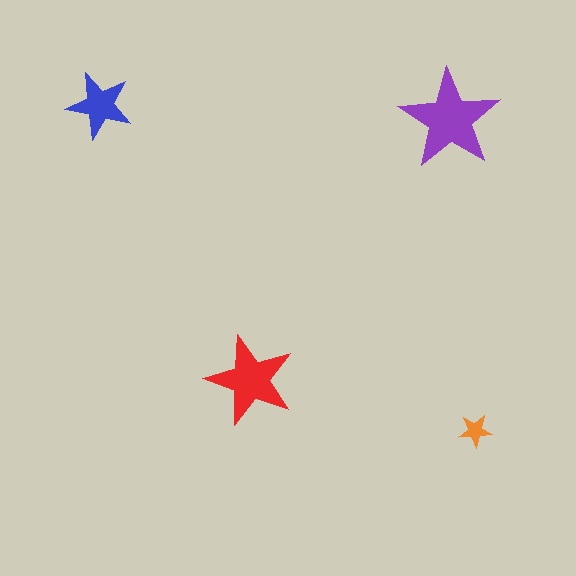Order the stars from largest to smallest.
the purple one, the red one, the blue one, the orange one.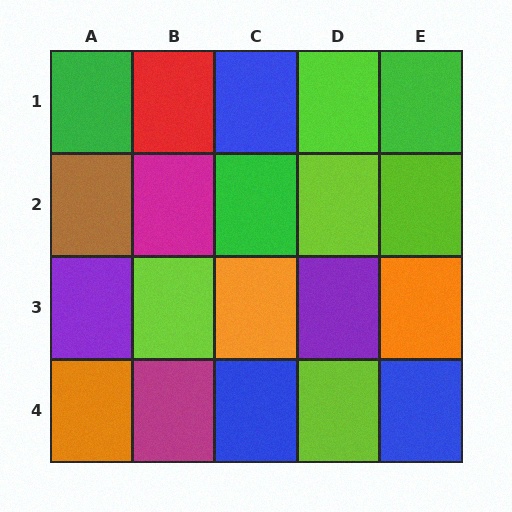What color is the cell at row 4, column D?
Lime.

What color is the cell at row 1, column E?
Green.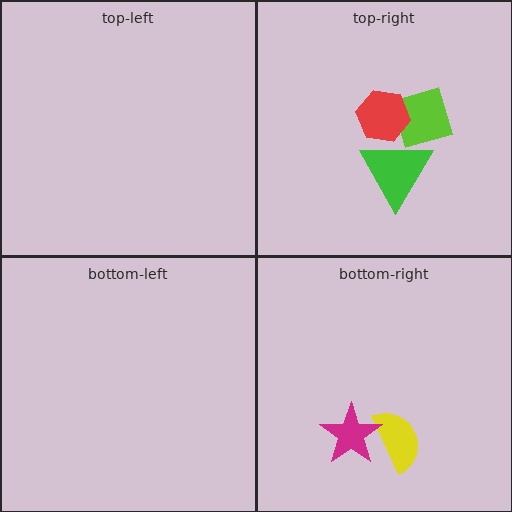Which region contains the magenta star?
The bottom-right region.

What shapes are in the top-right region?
The green triangle, the lime diamond, the red hexagon.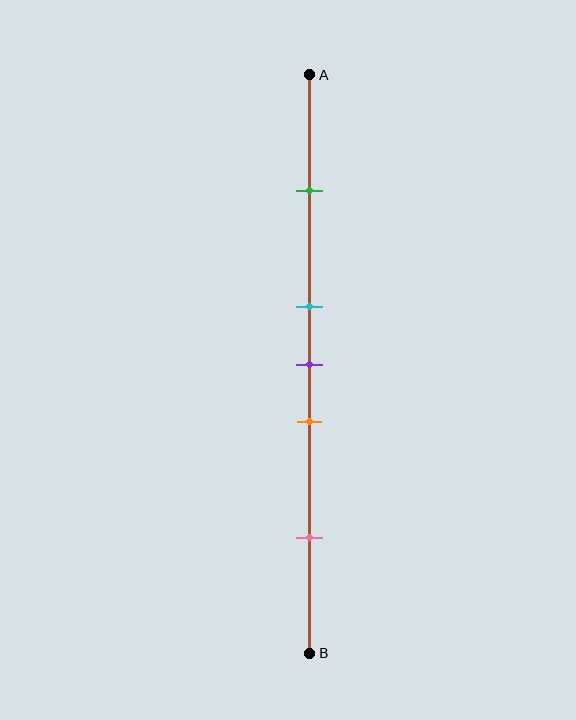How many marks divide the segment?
There are 5 marks dividing the segment.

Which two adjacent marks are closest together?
The cyan and purple marks are the closest adjacent pair.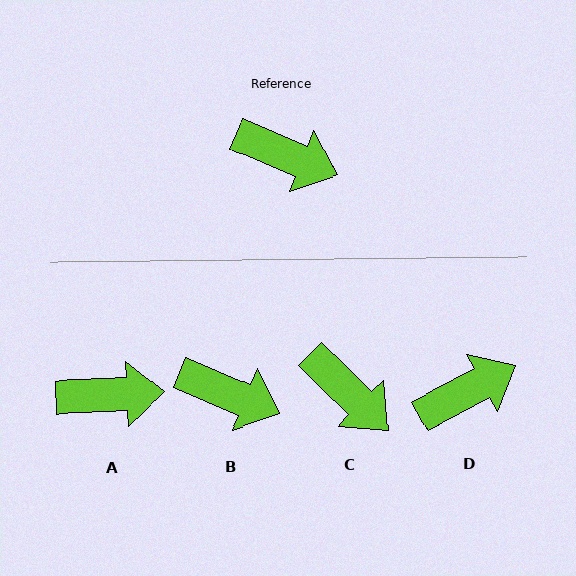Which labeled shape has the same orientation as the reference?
B.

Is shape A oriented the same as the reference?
No, it is off by about 25 degrees.